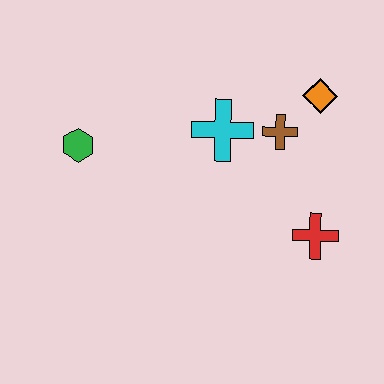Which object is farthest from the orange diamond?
The green hexagon is farthest from the orange diamond.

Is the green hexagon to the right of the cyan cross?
No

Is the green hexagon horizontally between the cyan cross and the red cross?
No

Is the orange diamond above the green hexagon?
Yes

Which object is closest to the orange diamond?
The brown cross is closest to the orange diamond.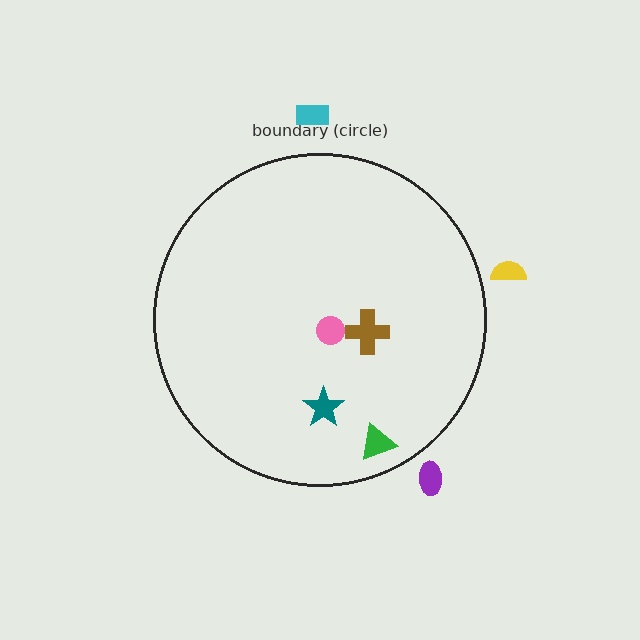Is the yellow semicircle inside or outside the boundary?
Outside.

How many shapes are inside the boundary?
4 inside, 3 outside.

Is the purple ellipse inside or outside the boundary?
Outside.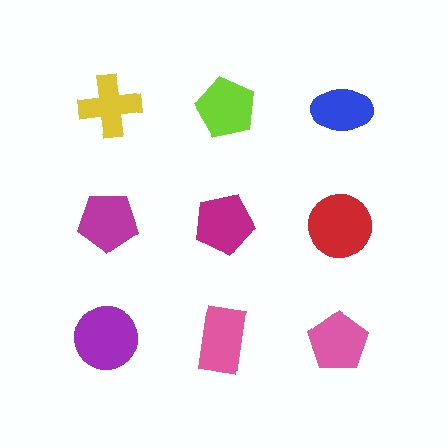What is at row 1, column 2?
A lime pentagon.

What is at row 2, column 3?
A red circle.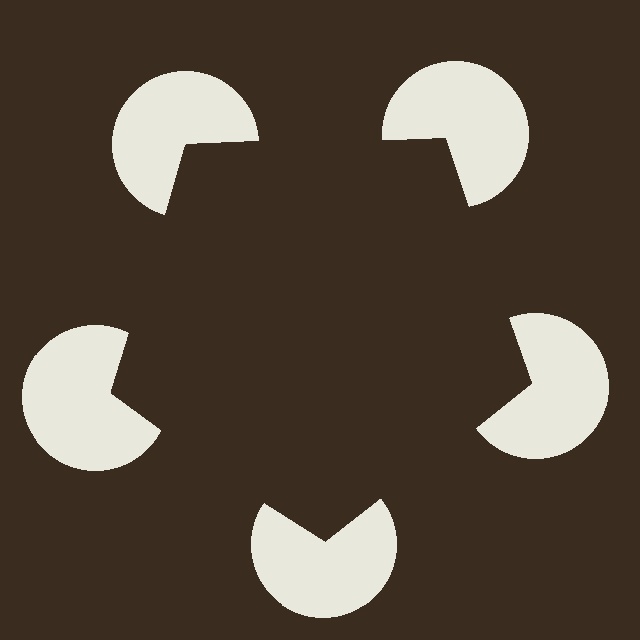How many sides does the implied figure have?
5 sides.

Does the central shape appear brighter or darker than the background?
It typically appears slightly darker than the background, even though no actual brightness change is drawn.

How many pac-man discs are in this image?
There are 5 — one at each vertex of the illusory pentagon.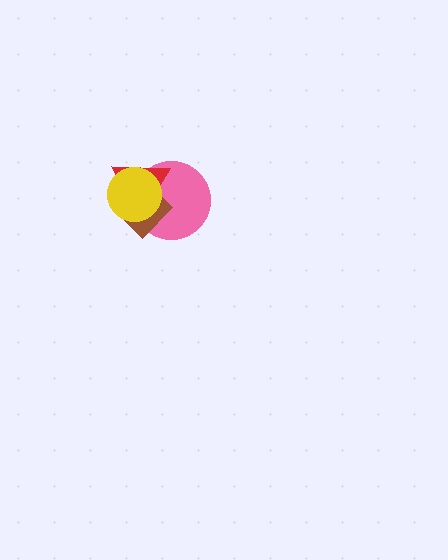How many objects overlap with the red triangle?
3 objects overlap with the red triangle.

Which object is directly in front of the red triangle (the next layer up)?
The brown diamond is directly in front of the red triangle.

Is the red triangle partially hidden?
Yes, it is partially covered by another shape.